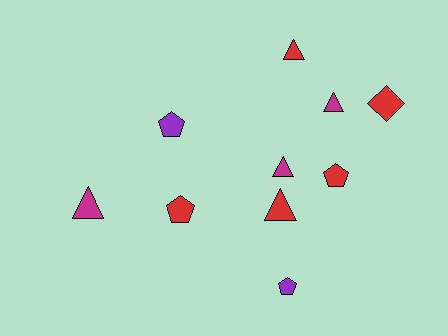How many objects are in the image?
There are 10 objects.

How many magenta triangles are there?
There are 3 magenta triangles.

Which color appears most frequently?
Red, with 5 objects.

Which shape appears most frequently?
Triangle, with 5 objects.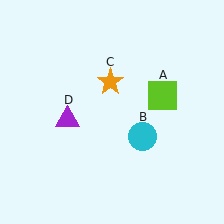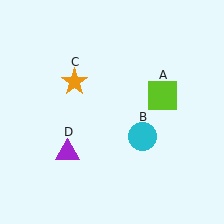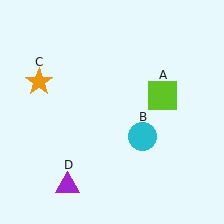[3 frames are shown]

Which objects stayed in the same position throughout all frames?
Lime square (object A) and cyan circle (object B) remained stationary.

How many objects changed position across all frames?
2 objects changed position: orange star (object C), purple triangle (object D).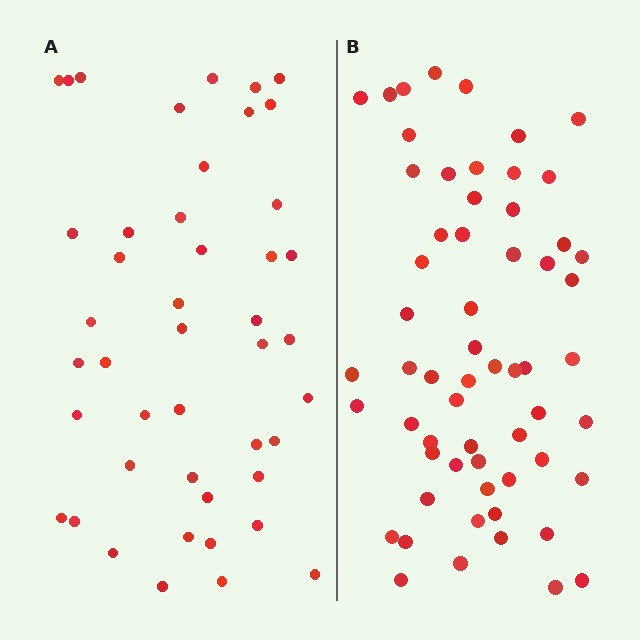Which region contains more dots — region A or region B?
Region B (the right region) has more dots.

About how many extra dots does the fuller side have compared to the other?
Region B has approximately 15 more dots than region A.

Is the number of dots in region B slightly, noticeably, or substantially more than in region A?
Region B has noticeably more, but not dramatically so. The ratio is roughly 1.3 to 1.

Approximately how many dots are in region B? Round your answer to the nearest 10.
About 60 dots.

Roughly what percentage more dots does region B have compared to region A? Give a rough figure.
About 35% more.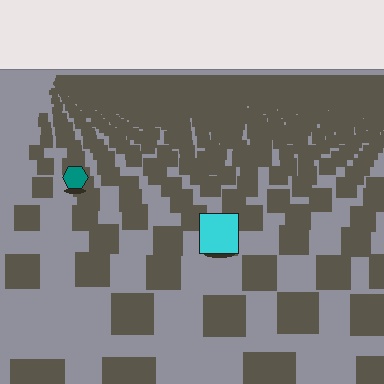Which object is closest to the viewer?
The cyan square is closest. The texture marks near it are larger and more spread out.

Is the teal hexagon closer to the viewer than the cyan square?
No. The cyan square is closer — you can tell from the texture gradient: the ground texture is coarser near it.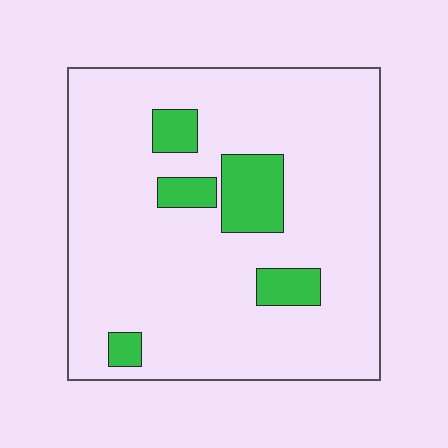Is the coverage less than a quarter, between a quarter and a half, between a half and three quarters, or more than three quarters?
Less than a quarter.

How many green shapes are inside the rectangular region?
5.